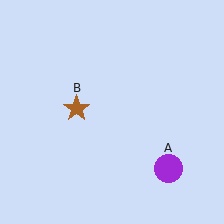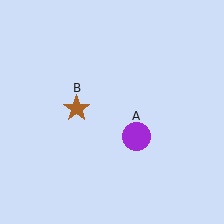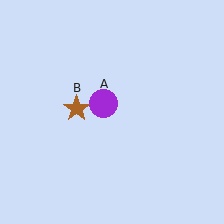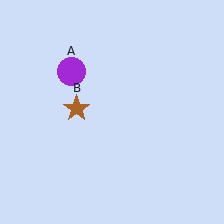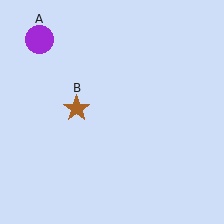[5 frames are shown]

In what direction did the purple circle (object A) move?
The purple circle (object A) moved up and to the left.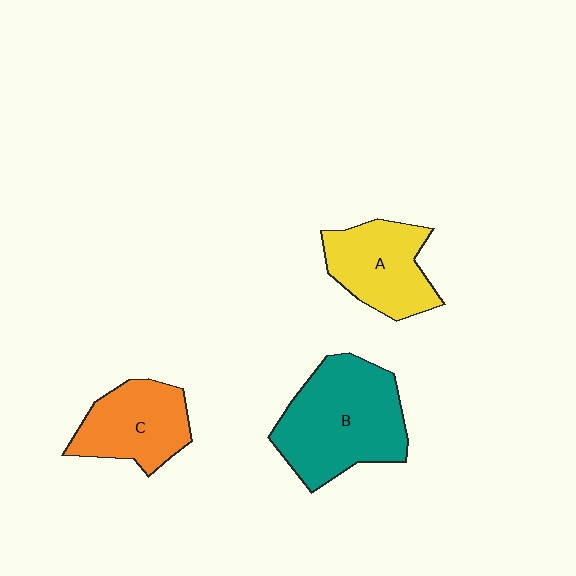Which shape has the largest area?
Shape B (teal).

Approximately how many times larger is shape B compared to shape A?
Approximately 1.5 times.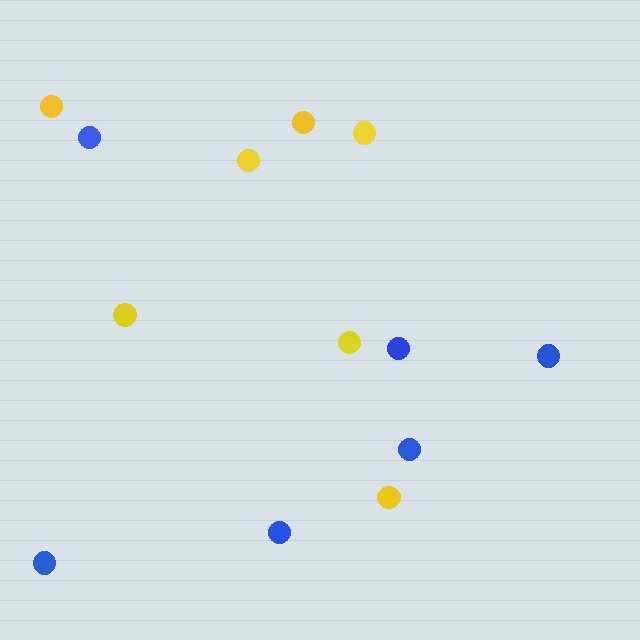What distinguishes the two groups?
There are 2 groups: one group of blue circles (6) and one group of yellow circles (7).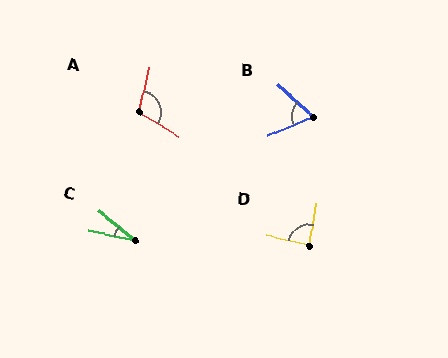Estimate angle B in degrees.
Approximately 66 degrees.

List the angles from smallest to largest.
C (27°), B (66°), D (87°), A (108°).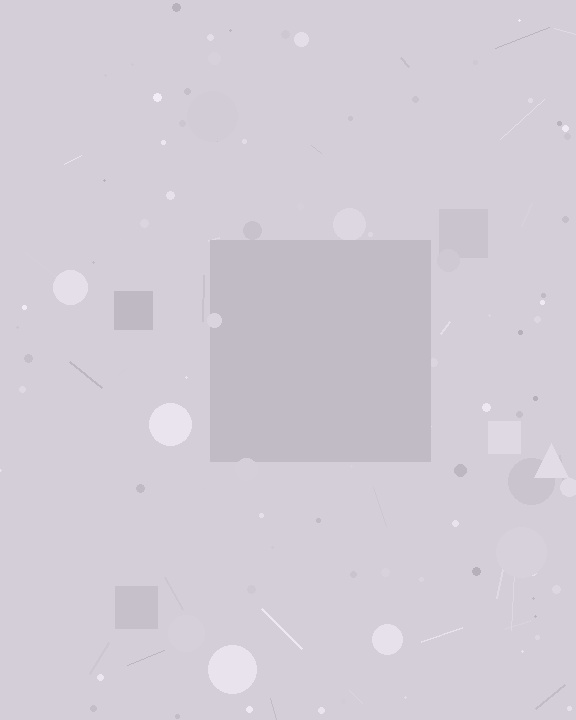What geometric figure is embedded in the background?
A square is embedded in the background.